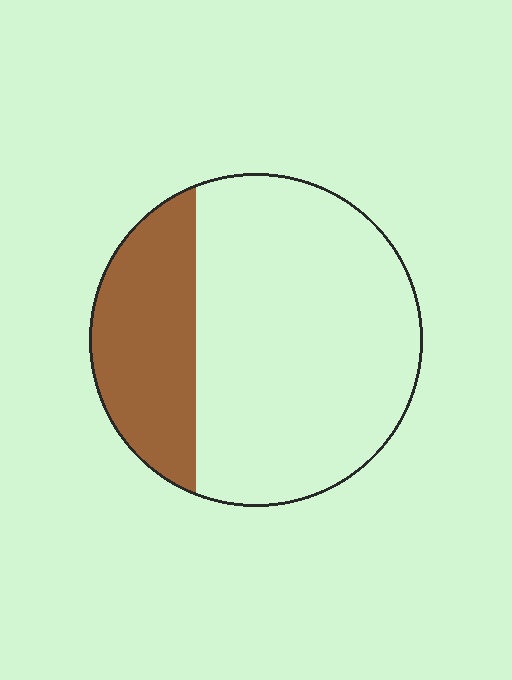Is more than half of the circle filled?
No.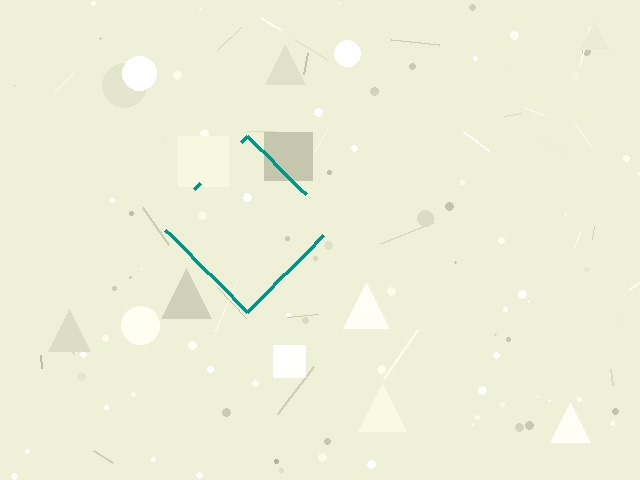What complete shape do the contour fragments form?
The contour fragments form a diamond.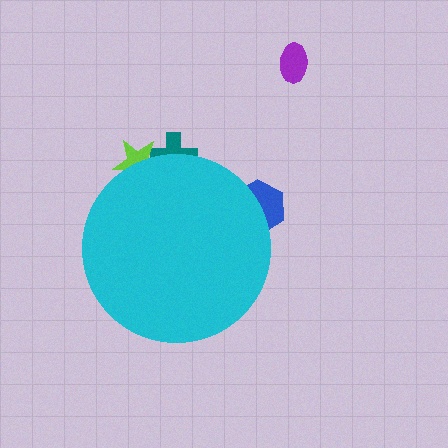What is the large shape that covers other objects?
A cyan circle.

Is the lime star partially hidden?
Yes, the lime star is partially hidden behind the cyan circle.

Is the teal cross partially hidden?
Yes, the teal cross is partially hidden behind the cyan circle.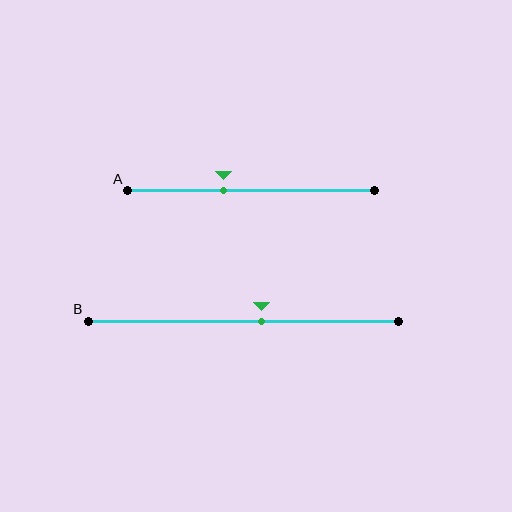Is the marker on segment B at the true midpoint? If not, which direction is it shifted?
No, the marker on segment B is shifted to the right by about 6% of the segment length.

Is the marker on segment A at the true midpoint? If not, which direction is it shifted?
No, the marker on segment A is shifted to the left by about 11% of the segment length.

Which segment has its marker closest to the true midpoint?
Segment B has its marker closest to the true midpoint.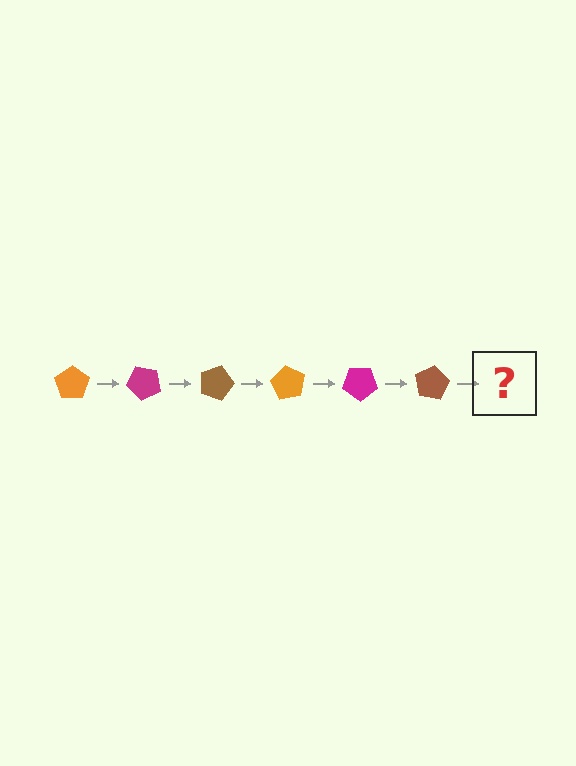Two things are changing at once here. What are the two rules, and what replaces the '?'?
The two rules are that it rotates 45 degrees each step and the color cycles through orange, magenta, and brown. The '?' should be an orange pentagon, rotated 270 degrees from the start.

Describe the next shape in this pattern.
It should be an orange pentagon, rotated 270 degrees from the start.